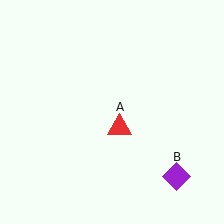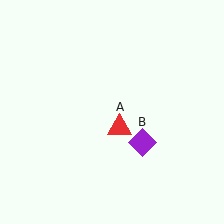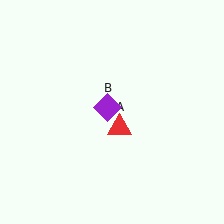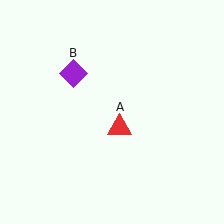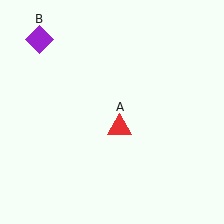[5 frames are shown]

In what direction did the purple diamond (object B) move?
The purple diamond (object B) moved up and to the left.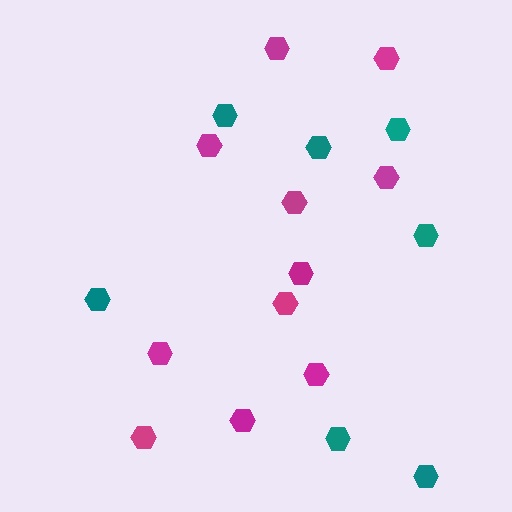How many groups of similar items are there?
There are 2 groups: one group of magenta hexagons (11) and one group of teal hexagons (7).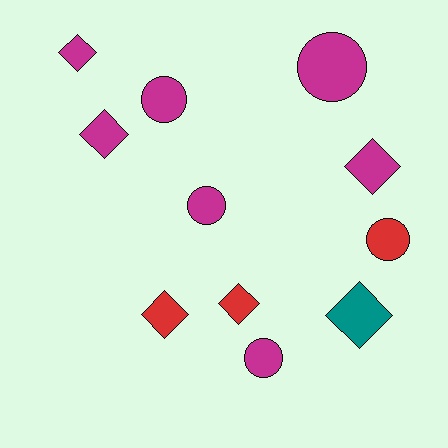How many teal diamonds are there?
There is 1 teal diamond.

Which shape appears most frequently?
Diamond, with 6 objects.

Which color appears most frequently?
Magenta, with 7 objects.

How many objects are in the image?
There are 11 objects.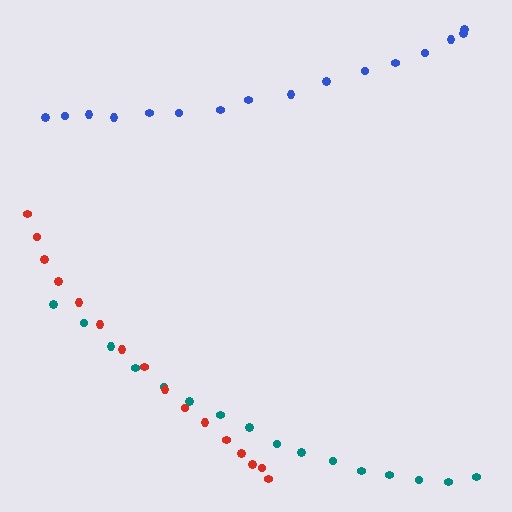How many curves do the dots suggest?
There are 3 distinct paths.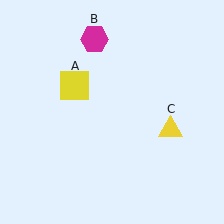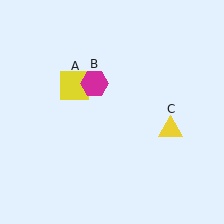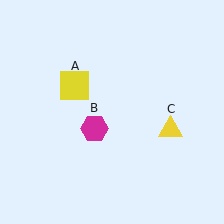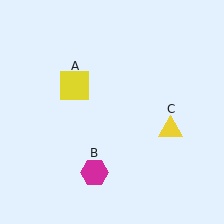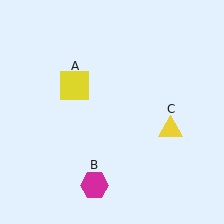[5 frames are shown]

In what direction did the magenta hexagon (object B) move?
The magenta hexagon (object B) moved down.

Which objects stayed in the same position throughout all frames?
Yellow square (object A) and yellow triangle (object C) remained stationary.